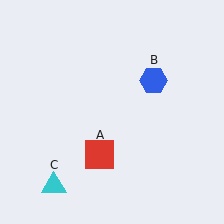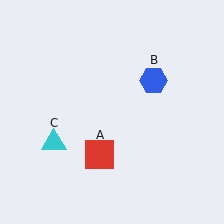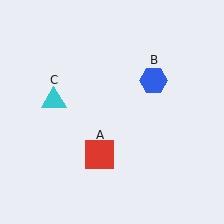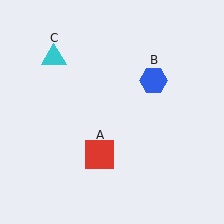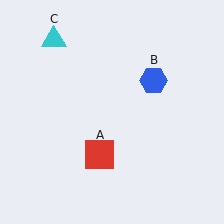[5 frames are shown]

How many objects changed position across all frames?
1 object changed position: cyan triangle (object C).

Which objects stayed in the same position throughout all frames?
Red square (object A) and blue hexagon (object B) remained stationary.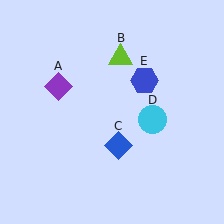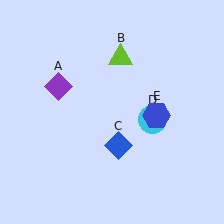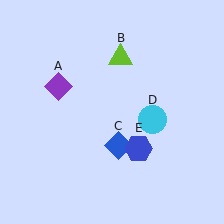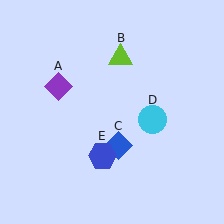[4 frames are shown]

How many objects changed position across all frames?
1 object changed position: blue hexagon (object E).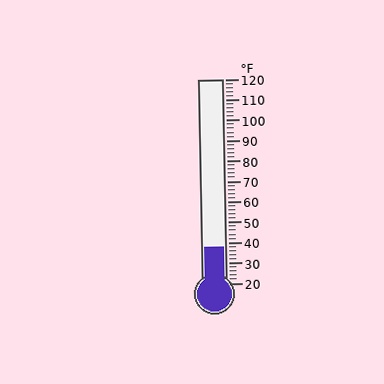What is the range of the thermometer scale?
The thermometer scale ranges from 20°F to 120°F.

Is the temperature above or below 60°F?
The temperature is below 60°F.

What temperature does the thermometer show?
The thermometer shows approximately 38°F.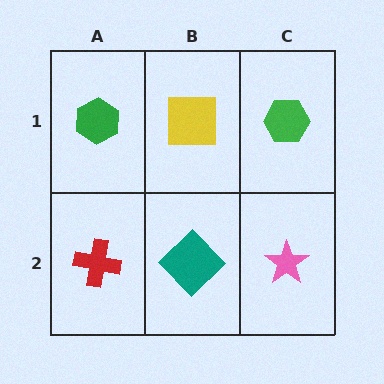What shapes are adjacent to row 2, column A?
A green hexagon (row 1, column A), a teal diamond (row 2, column B).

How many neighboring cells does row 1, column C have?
2.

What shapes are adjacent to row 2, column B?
A yellow square (row 1, column B), a red cross (row 2, column A), a pink star (row 2, column C).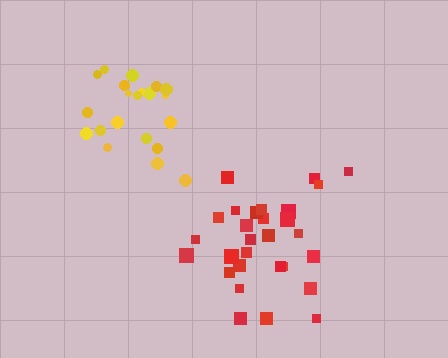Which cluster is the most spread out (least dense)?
Red.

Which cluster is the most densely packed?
Yellow.